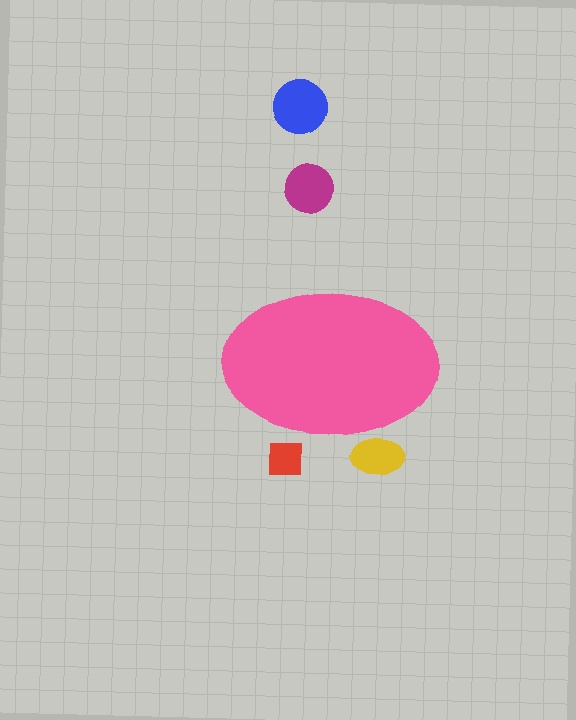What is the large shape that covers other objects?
A pink ellipse.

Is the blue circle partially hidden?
No, the blue circle is fully visible.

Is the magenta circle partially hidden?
No, the magenta circle is fully visible.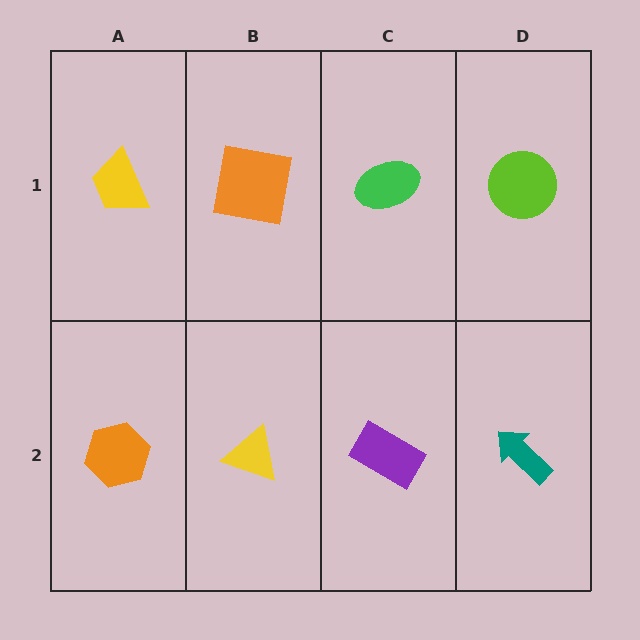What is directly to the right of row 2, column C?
A teal arrow.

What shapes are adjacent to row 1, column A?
An orange hexagon (row 2, column A), an orange square (row 1, column B).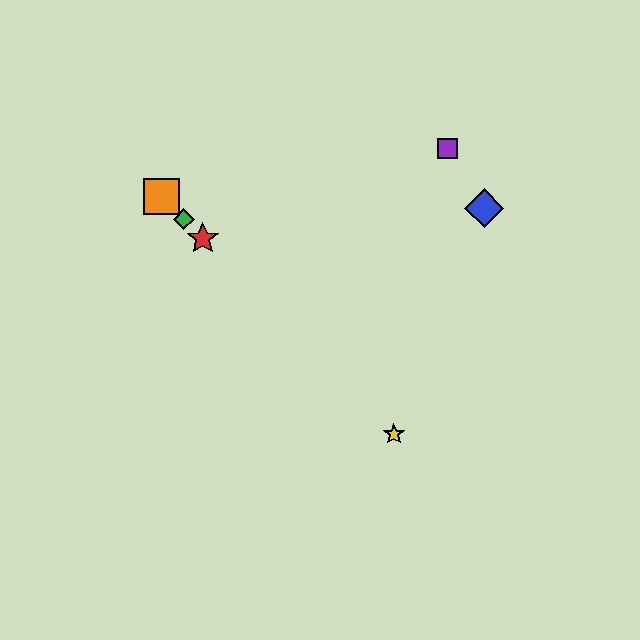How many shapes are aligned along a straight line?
4 shapes (the red star, the green diamond, the yellow star, the orange square) are aligned along a straight line.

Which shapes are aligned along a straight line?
The red star, the green diamond, the yellow star, the orange square are aligned along a straight line.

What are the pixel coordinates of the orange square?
The orange square is at (161, 196).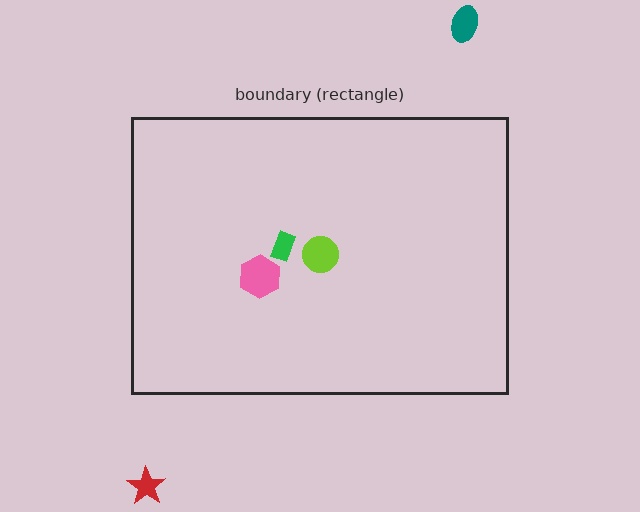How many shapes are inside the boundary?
3 inside, 2 outside.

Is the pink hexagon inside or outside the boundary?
Inside.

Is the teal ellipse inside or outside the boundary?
Outside.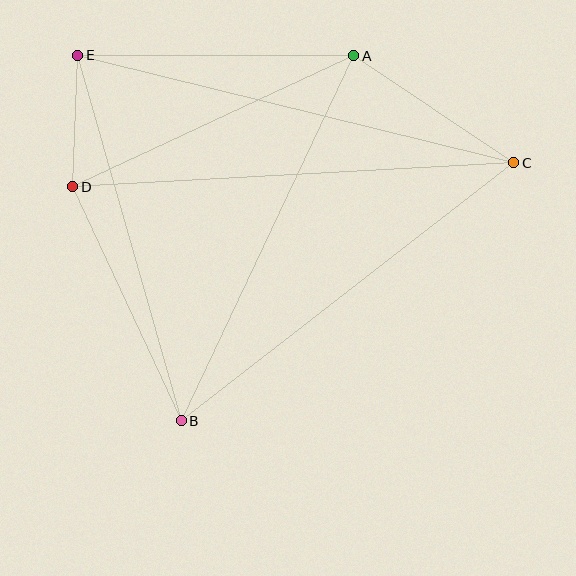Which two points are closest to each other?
Points D and E are closest to each other.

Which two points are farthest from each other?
Points C and E are farthest from each other.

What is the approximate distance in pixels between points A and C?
The distance between A and C is approximately 193 pixels.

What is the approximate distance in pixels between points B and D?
The distance between B and D is approximately 258 pixels.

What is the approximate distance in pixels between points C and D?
The distance between C and D is approximately 442 pixels.